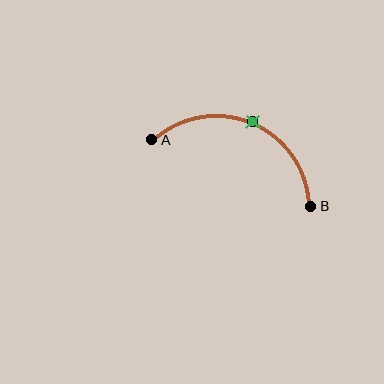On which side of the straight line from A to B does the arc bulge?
The arc bulges above the straight line connecting A and B.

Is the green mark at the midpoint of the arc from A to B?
Yes. The green mark lies on the arc at equal arc-length from both A and B — it is the arc midpoint.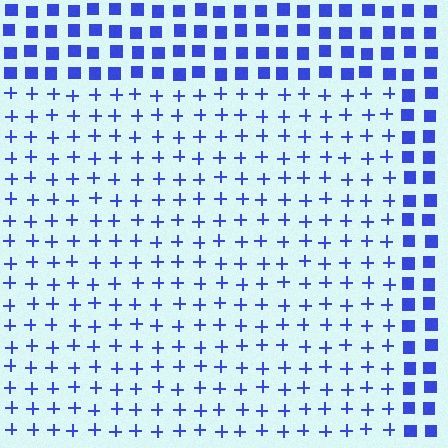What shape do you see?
I see a rectangle.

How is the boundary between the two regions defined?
The boundary is defined by a change in element shape: plus signs inside vs. squares outside. All elements share the same color and spacing.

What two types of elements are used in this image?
The image uses plus signs inside the rectangle region and squares outside it.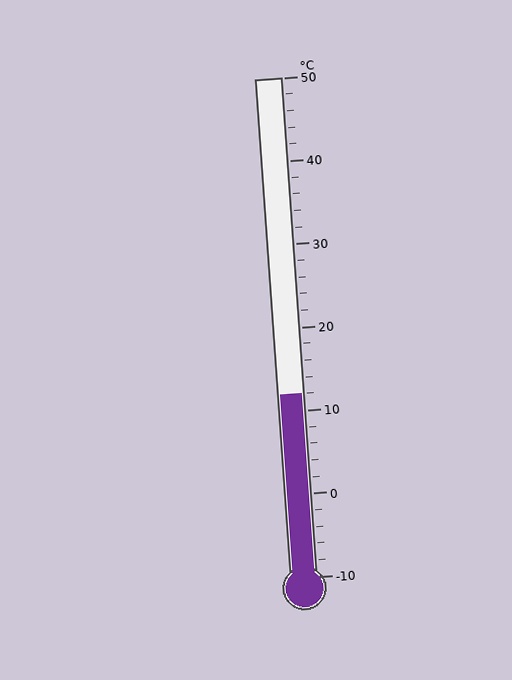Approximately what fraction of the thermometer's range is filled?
The thermometer is filled to approximately 35% of its range.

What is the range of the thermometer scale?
The thermometer scale ranges from -10°C to 50°C.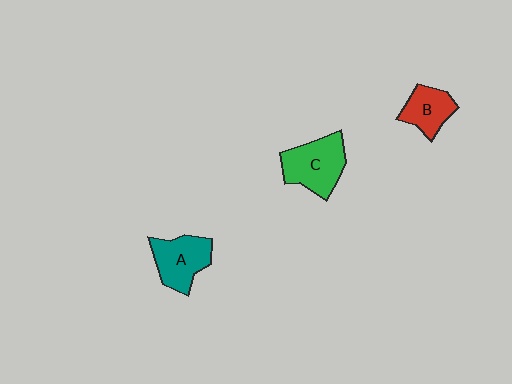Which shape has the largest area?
Shape C (green).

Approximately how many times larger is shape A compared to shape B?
Approximately 1.3 times.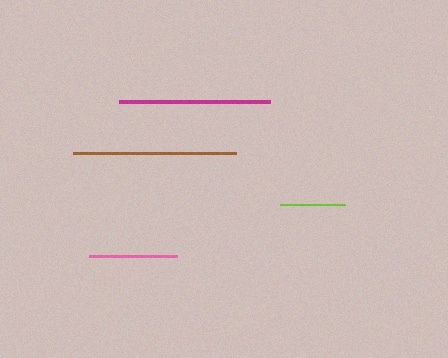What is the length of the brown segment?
The brown segment is approximately 163 pixels long.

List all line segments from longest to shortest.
From longest to shortest: brown, magenta, pink, lime.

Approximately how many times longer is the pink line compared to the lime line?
The pink line is approximately 1.3 times the length of the lime line.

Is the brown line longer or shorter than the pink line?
The brown line is longer than the pink line.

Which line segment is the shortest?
The lime line is the shortest at approximately 65 pixels.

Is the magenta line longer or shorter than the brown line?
The brown line is longer than the magenta line.